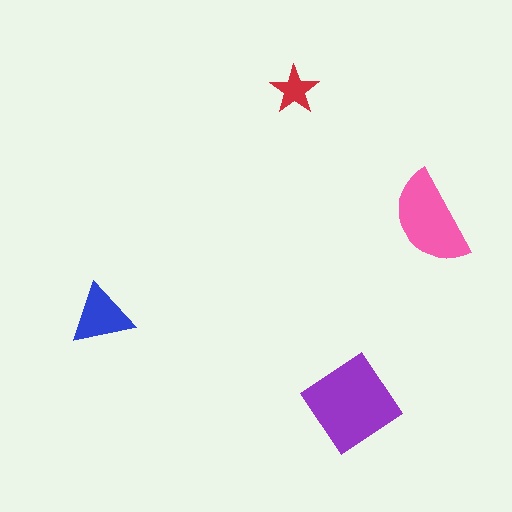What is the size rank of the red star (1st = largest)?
4th.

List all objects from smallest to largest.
The red star, the blue triangle, the pink semicircle, the purple diamond.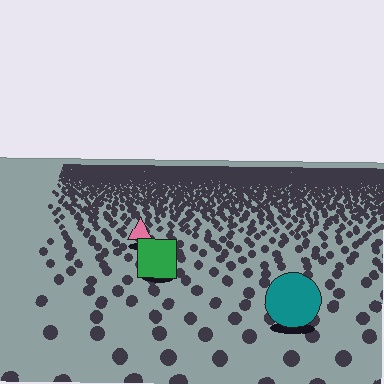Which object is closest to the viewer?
The teal circle is closest. The texture marks near it are larger and more spread out.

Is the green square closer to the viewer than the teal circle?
No. The teal circle is closer — you can tell from the texture gradient: the ground texture is coarser near it.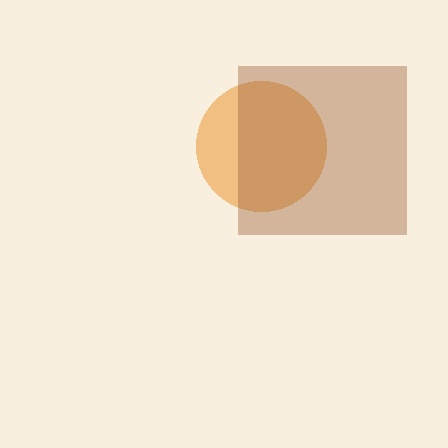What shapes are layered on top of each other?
The layered shapes are: an orange circle, a brown square.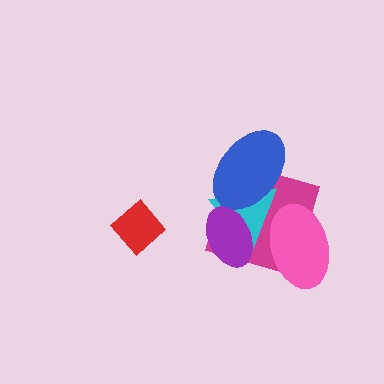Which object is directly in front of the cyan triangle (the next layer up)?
The blue ellipse is directly in front of the cyan triangle.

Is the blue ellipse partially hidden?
No, no other shape covers it.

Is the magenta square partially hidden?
Yes, it is partially covered by another shape.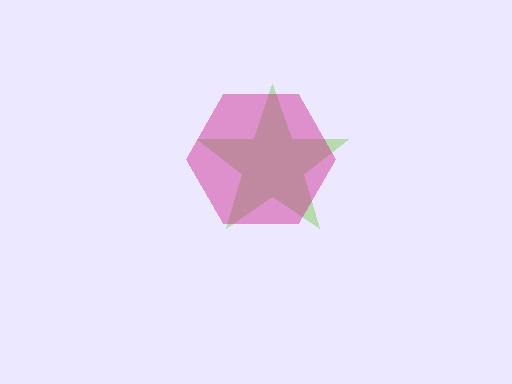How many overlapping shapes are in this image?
There are 2 overlapping shapes in the image.